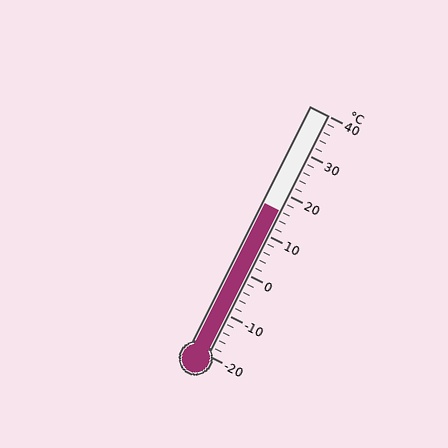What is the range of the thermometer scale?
The thermometer scale ranges from -20°C to 40°C.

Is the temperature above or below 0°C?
The temperature is above 0°C.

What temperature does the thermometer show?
The thermometer shows approximately 16°C.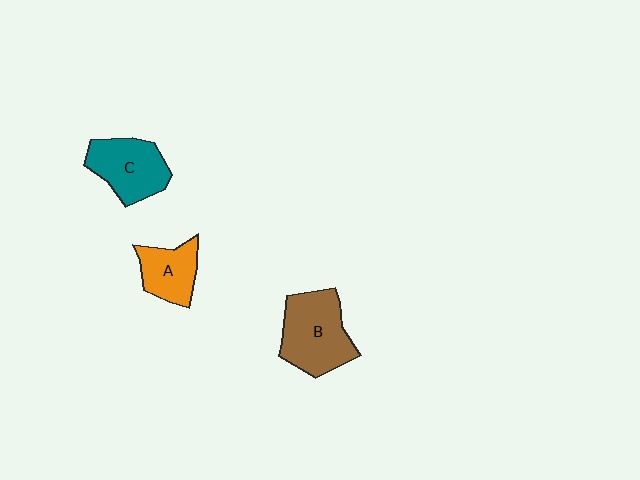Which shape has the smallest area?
Shape A (orange).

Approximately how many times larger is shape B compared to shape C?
Approximately 1.2 times.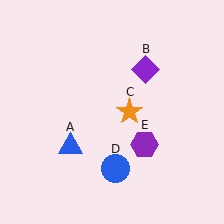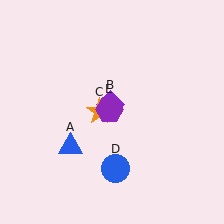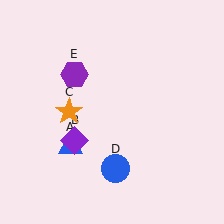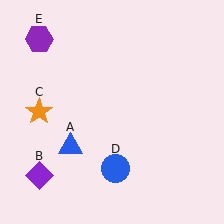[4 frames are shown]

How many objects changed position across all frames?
3 objects changed position: purple diamond (object B), orange star (object C), purple hexagon (object E).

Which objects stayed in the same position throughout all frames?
Blue triangle (object A) and blue circle (object D) remained stationary.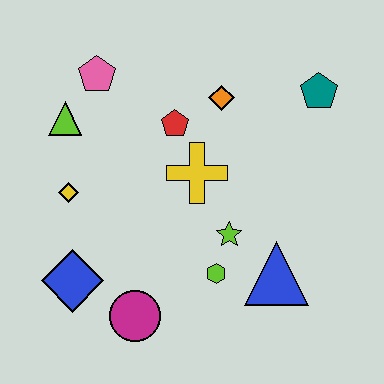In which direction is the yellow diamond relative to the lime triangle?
The yellow diamond is below the lime triangle.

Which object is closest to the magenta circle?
The blue diamond is closest to the magenta circle.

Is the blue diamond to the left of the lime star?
Yes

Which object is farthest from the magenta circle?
The teal pentagon is farthest from the magenta circle.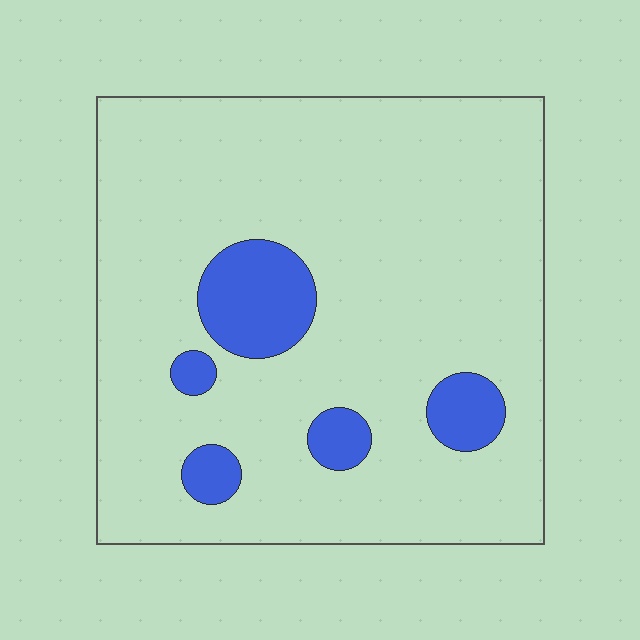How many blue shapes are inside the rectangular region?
5.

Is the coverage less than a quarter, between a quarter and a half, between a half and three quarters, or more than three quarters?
Less than a quarter.